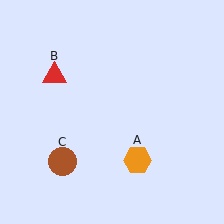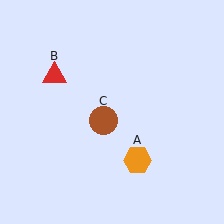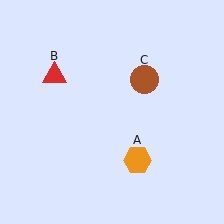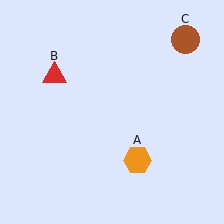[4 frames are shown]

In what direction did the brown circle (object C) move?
The brown circle (object C) moved up and to the right.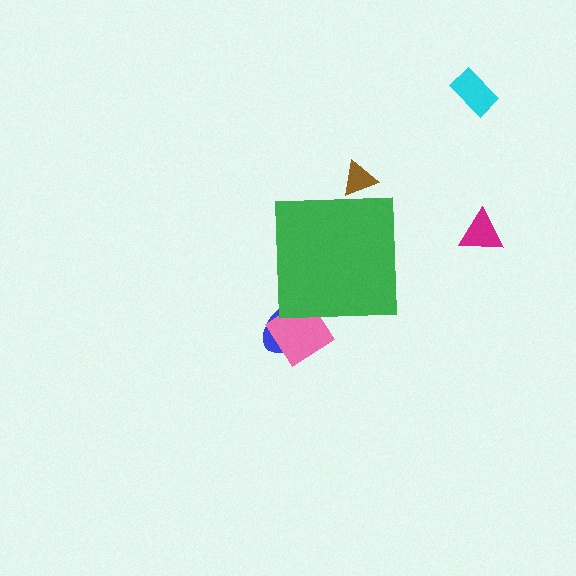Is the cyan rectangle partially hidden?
No, the cyan rectangle is fully visible.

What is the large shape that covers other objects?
A green square.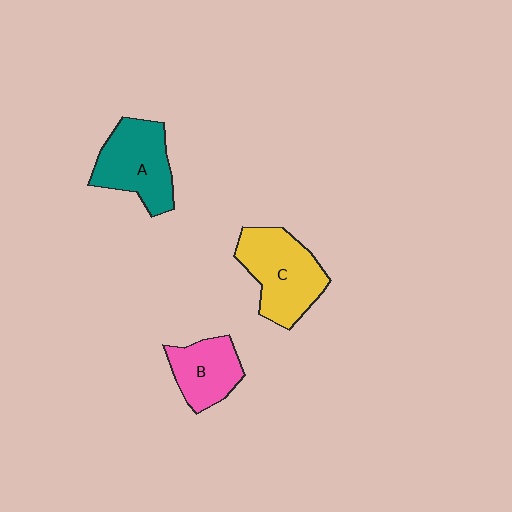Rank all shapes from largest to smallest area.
From largest to smallest: C (yellow), A (teal), B (pink).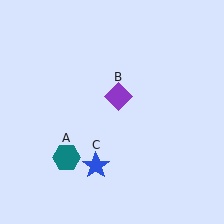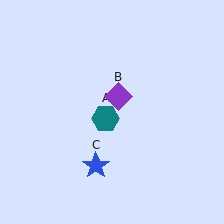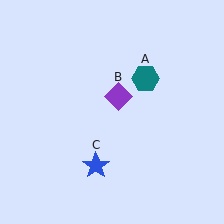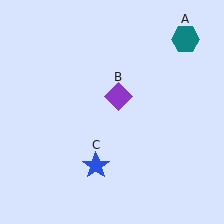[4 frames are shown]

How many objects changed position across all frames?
1 object changed position: teal hexagon (object A).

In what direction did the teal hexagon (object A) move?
The teal hexagon (object A) moved up and to the right.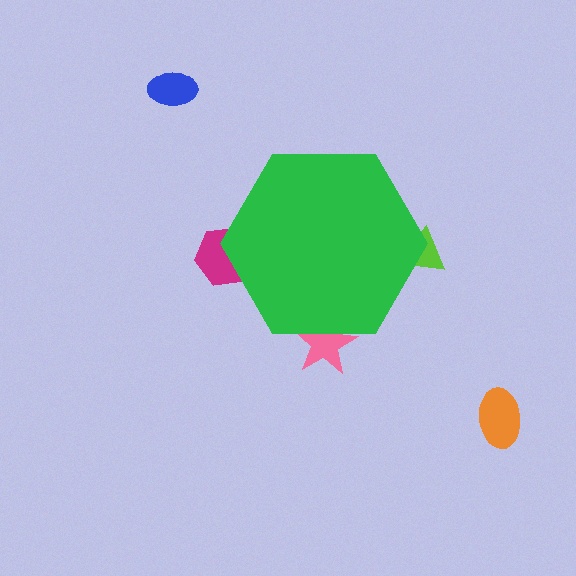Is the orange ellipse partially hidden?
No, the orange ellipse is fully visible.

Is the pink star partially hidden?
Yes, the pink star is partially hidden behind the green hexagon.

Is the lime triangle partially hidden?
Yes, the lime triangle is partially hidden behind the green hexagon.